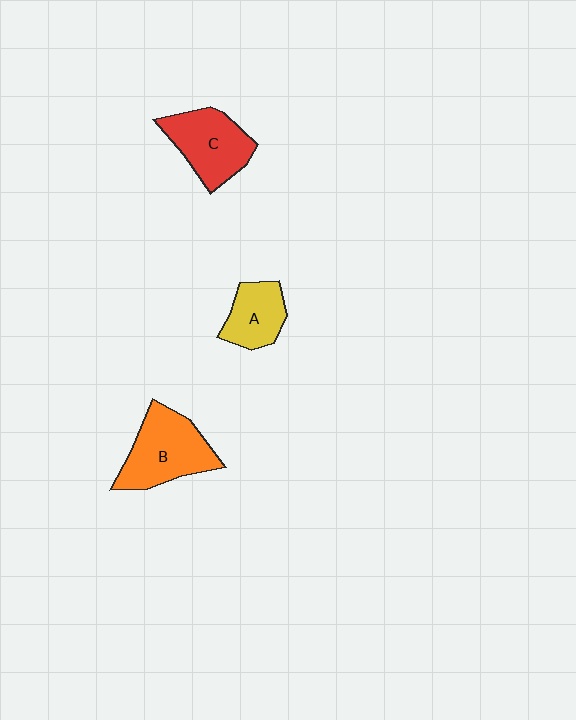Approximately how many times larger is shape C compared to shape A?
Approximately 1.4 times.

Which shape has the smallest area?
Shape A (yellow).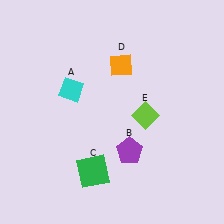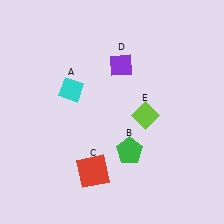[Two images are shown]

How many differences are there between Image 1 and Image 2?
There are 3 differences between the two images.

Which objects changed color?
B changed from purple to green. C changed from green to red. D changed from orange to purple.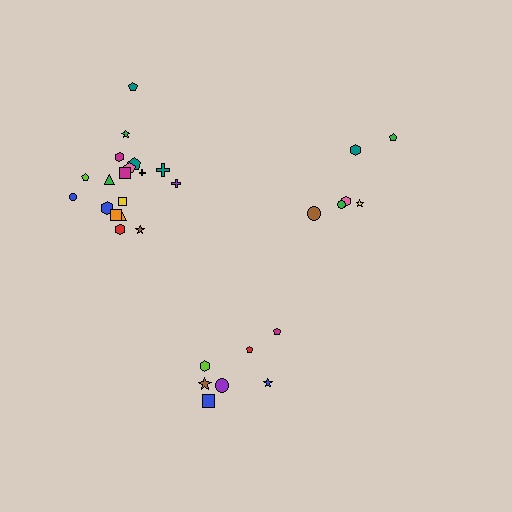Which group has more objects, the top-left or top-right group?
The top-left group.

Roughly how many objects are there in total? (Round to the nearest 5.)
Roughly 30 objects in total.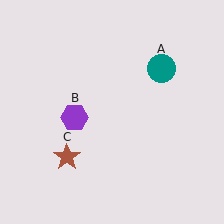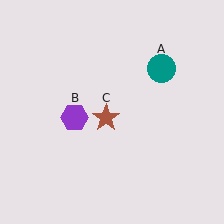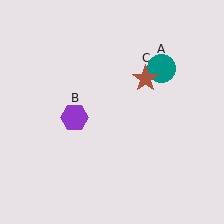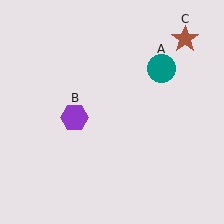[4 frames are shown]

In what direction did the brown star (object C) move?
The brown star (object C) moved up and to the right.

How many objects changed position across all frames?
1 object changed position: brown star (object C).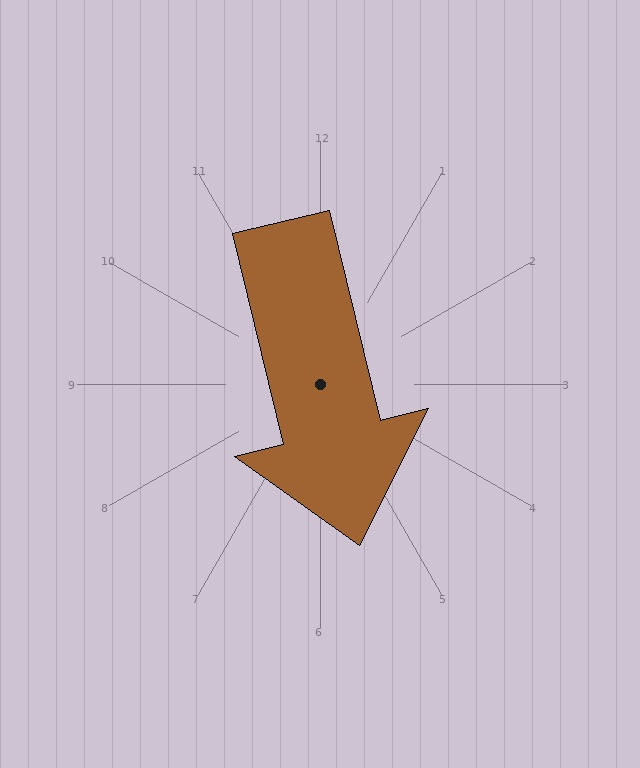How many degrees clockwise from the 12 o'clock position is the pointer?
Approximately 166 degrees.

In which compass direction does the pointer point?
South.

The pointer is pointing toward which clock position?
Roughly 6 o'clock.